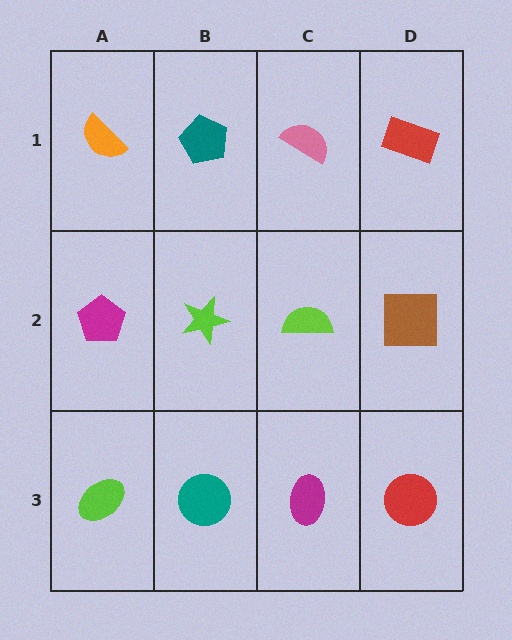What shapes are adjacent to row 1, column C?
A lime semicircle (row 2, column C), a teal pentagon (row 1, column B), a red rectangle (row 1, column D).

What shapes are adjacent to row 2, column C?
A pink semicircle (row 1, column C), a magenta ellipse (row 3, column C), a lime star (row 2, column B), a brown square (row 2, column D).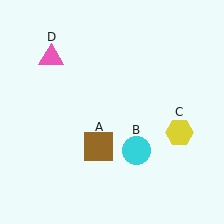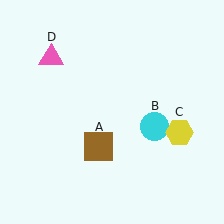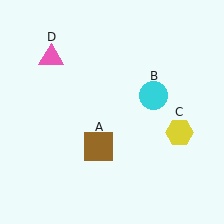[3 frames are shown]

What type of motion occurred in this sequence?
The cyan circle (object B) rotated counterclockwise around the center of the scene.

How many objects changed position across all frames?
1 object changed position: cyan circle (object B).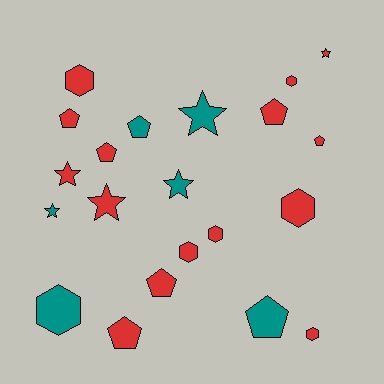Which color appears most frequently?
Red, with 15 objects.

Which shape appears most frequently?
Pentagon, with 8 objects.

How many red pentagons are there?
There are 6 red pentagons.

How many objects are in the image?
There are 21 objects.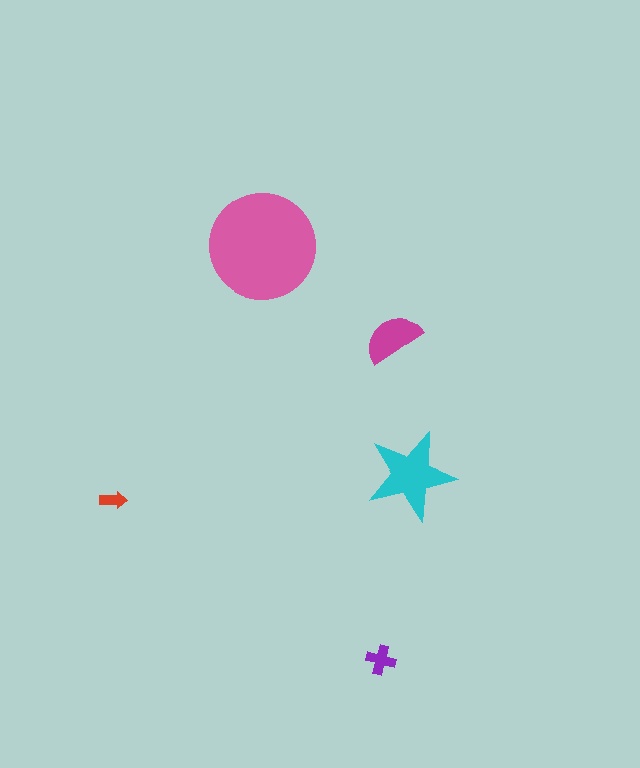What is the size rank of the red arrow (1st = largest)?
5th.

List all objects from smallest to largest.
The red arrow, the purple cross, the magenta semicircle, the cyan star, the pink circle.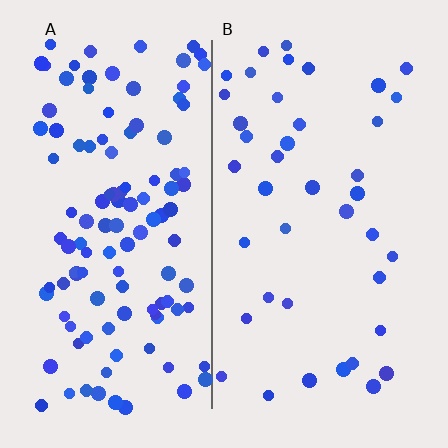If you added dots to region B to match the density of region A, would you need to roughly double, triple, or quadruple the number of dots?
Approximately triple.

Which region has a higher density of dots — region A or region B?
A (the left).